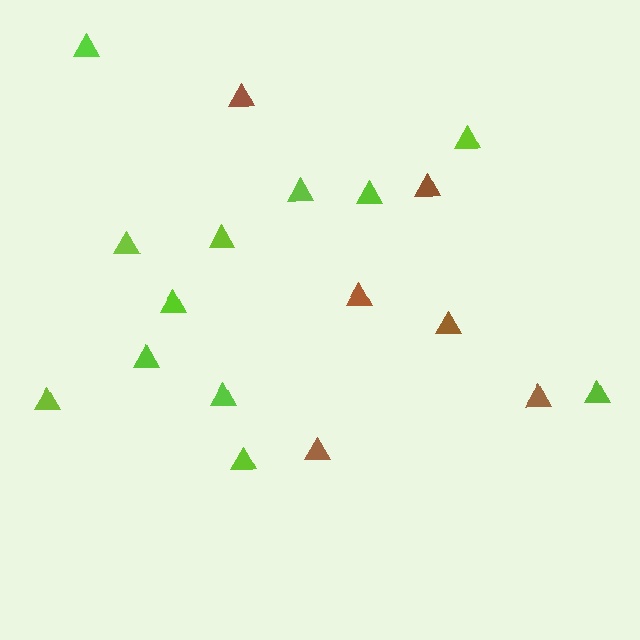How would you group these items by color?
There are 2 groups: one group of lime triangles (12) and one group of brown triangles (6).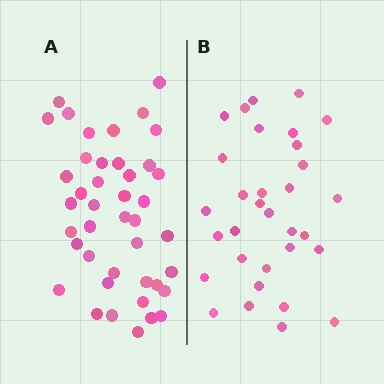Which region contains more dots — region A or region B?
Region A (the left region) has more dots.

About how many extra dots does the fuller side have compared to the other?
Region A has roughly 10 or so more dots than region B.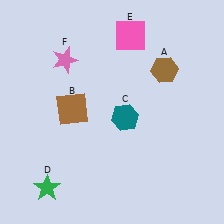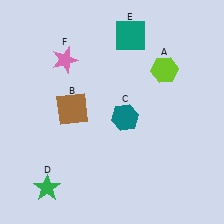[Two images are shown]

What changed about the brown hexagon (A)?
In Image 1, A is brown. In Image 2, it changed to lime.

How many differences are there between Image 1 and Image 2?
There are 2 differences between the two images.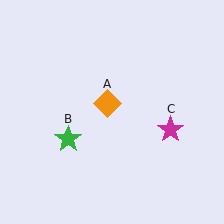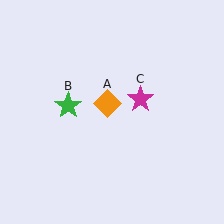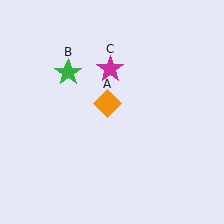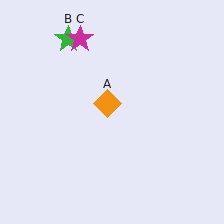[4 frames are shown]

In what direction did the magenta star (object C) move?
The magenta star (object C) moved up and to the left.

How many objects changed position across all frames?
2 objects changed position: green star (object B), magenta star (object C).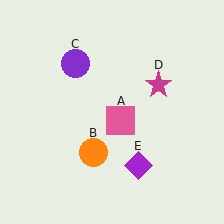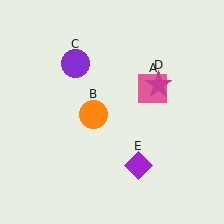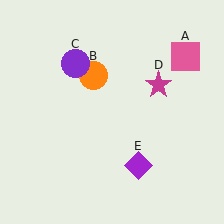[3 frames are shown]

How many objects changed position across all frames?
2 objects changed position: pink square (object A), orange circle (object B).